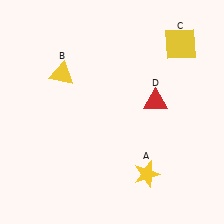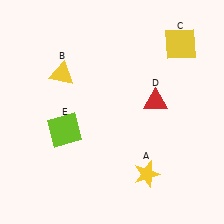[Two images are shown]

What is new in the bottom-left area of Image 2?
A lime square (E) was added in the bottom-left area of Image 2.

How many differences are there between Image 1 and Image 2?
There is 1 difference between the two images.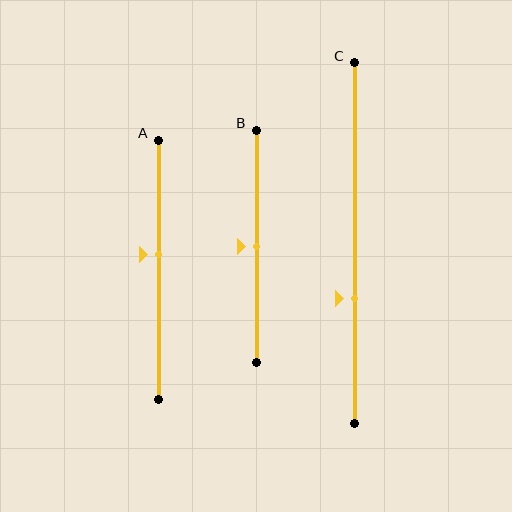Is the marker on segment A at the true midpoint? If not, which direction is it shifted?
No, the marker on segment A is shifted upward by about 6% of the segment length.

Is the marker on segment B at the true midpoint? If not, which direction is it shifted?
Yes, the marker on segment B is at the true midpoint.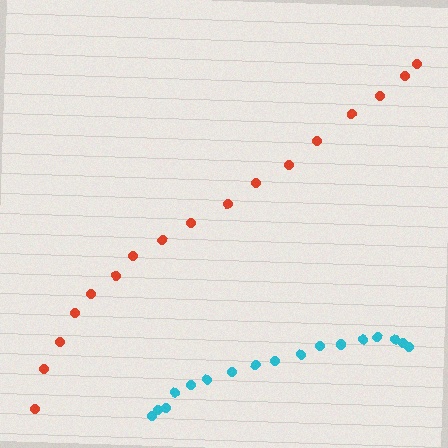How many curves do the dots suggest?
There are 2 distinct paths.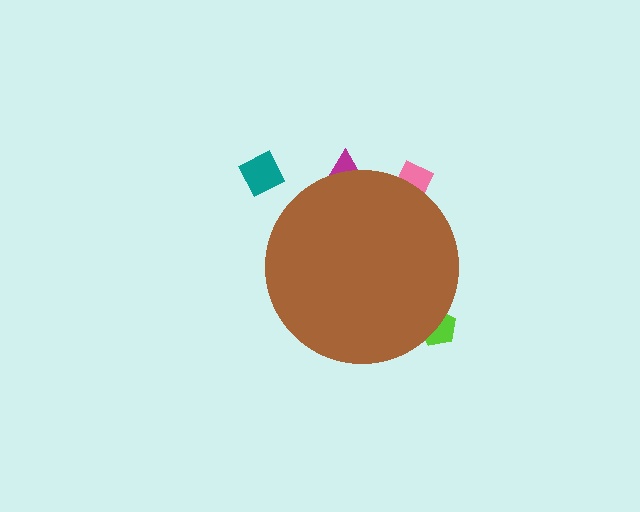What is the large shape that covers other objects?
A brown circle.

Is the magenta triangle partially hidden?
Yes, the magenta triangle is partially hidden behind the brown circle.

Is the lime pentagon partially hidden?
Yes, the lime pentagon is partially hidden behind the brown circle.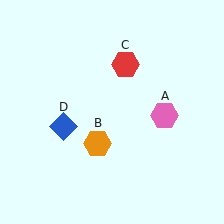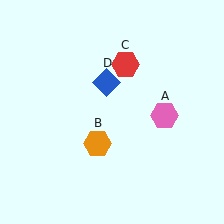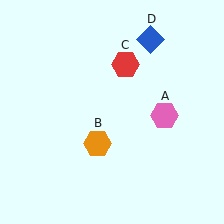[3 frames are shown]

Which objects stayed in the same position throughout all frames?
Pink hexagon (object A) and orange hexagon (object B) and red hexagon (object C) remained stationary.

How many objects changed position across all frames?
1 object changed position: blue diamond (object D).